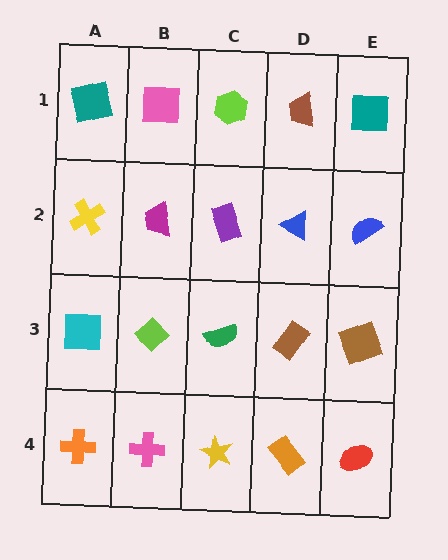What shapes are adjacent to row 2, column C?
A lime hexagon (row 1, column C), a green semicircle (row 3, column C), a magenta trapezoid (row 2, column B), a blue triangle (row 2, column D).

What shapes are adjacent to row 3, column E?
A blue semicircle (row 2, column E), a red ellipse (row 4, column E), a brown rectangle (row 3, column D).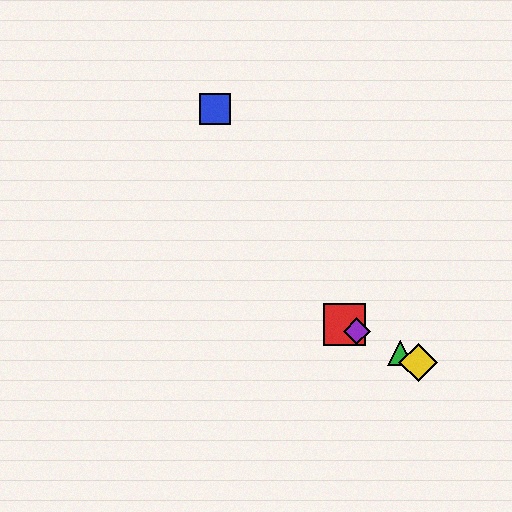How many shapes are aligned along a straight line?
4 shapes (the red square, the green triangle, the yellow diamond, the purple diamond) are aligned along a straight line.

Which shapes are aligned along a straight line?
The red square, the green triangle, the yellow diamond, the purple diamond are aligned along a straight line.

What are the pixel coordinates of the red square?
The red square is at (344, 325).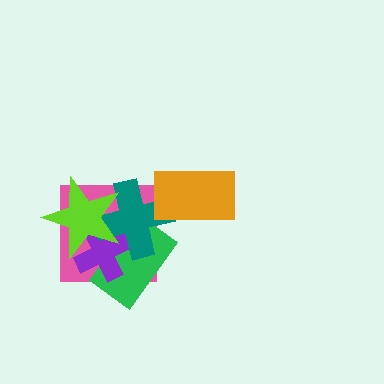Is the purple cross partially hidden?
Yes, it is partially covered by another shape.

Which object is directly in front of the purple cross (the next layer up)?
The teal cross is directly in front of the purple cross.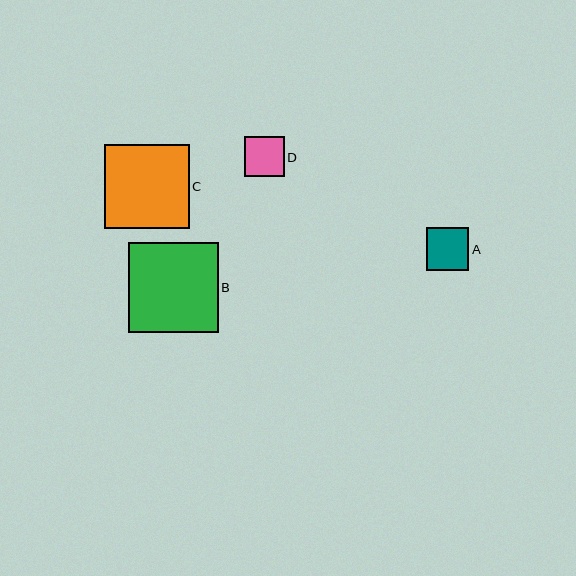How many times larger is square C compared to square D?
Square C is approximately 2.1 times the size of square D.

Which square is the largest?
Square B is the largest with a size of approximately 90 pixels.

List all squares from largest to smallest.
From largest to smallest: B, C, A, D.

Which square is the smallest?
Square D is the smallest with a size of approximately 39 pixels.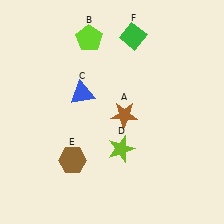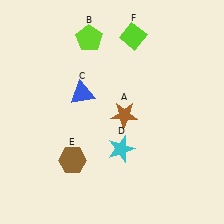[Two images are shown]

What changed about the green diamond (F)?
In Image 1, F is green. In Image 2, it changed to lime.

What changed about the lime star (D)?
In Image 1, D is lime. In Image 2, it changed to cyan.